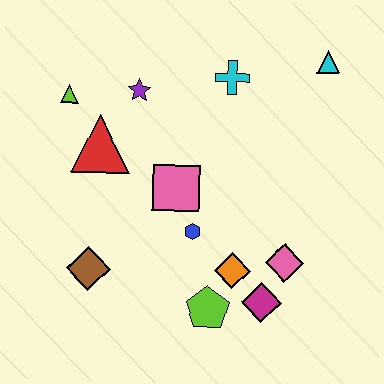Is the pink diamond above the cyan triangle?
No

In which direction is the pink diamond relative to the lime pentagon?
The pink diamond is to the right of the lime pentagon.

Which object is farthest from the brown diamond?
The cyan triangle is farthest from the brown diamond.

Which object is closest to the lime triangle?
The red triangle is closest to the lime triangle.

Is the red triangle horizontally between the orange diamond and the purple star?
No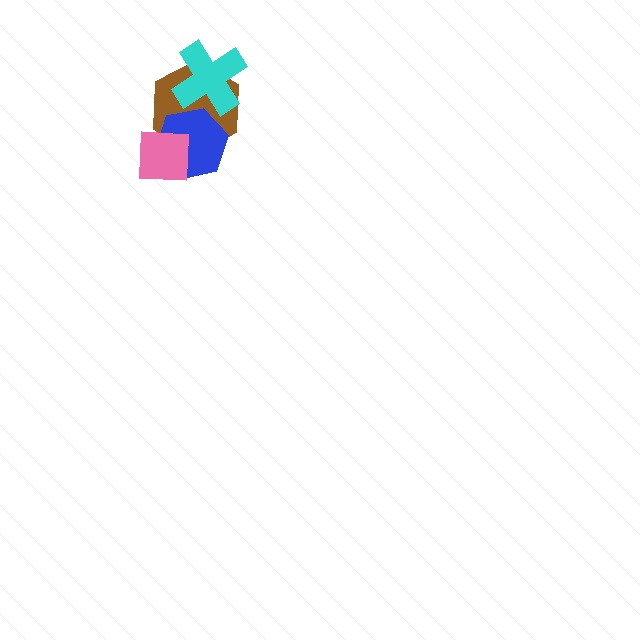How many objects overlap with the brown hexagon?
3 objects overlap with the brown hexagon.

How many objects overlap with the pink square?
2 objects overlap with the pink square.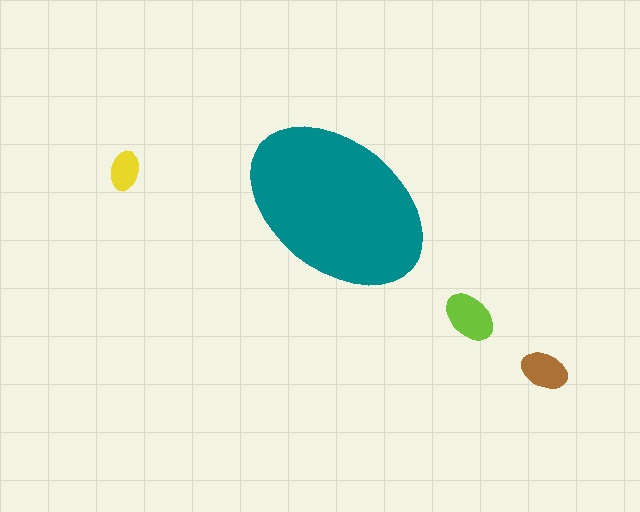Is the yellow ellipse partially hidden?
No, the yellow ellipse is fully visible.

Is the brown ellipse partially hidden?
No, the brown ellipse is fully visible.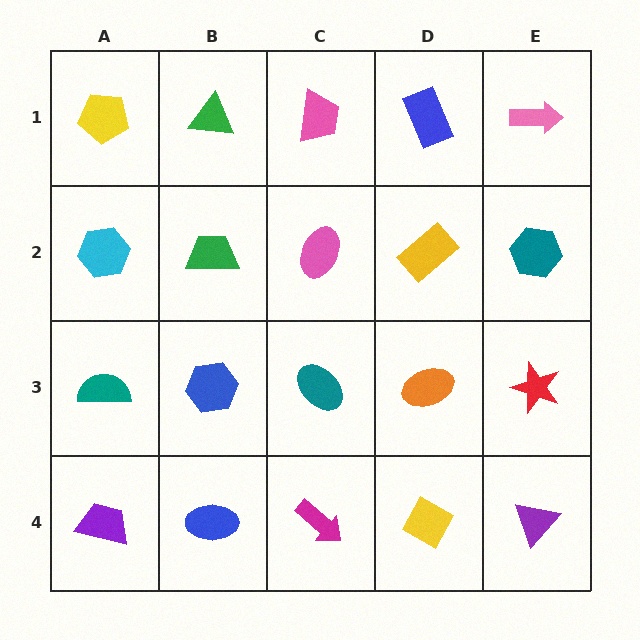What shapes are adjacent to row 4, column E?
A red star (row 3, column E), a yellow diamond (row 4, column D).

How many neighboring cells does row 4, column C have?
3.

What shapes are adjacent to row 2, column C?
A pink trapezoid (row 1, column C), a teal ellipse (row 3, column C), a green trapezoid (row 2, column B), a yellow rectangle (row 2, column D).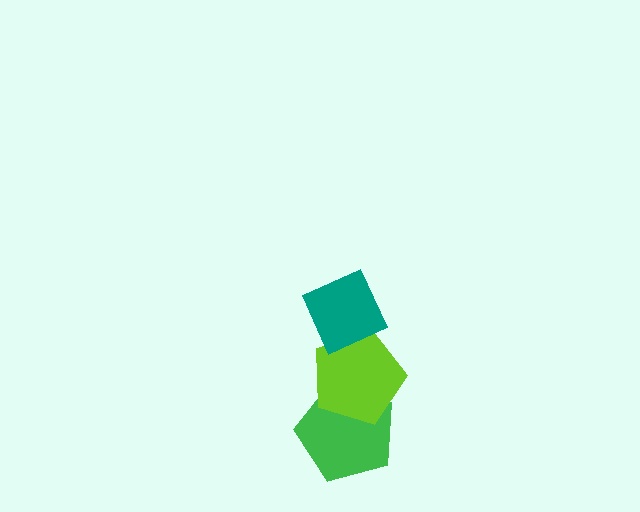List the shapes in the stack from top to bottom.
From top to bottom: the teal diamond, the lime pentagon, the green pentagon.